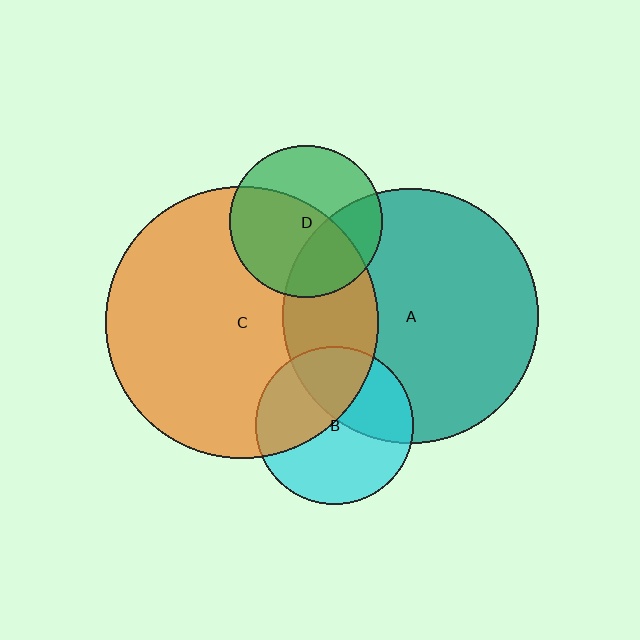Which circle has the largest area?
Circle C (orange).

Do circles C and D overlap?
Yes.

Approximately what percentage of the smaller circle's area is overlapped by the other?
Approximately 60%.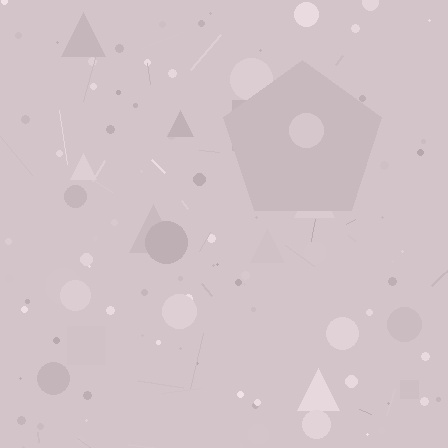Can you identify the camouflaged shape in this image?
The camouflaged shape is a pentagon.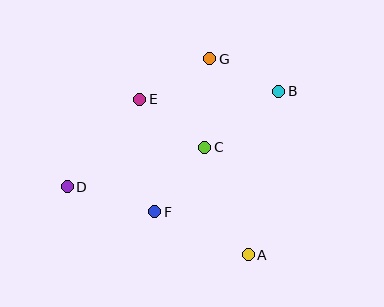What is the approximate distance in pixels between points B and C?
The distance between B and C is approximately 93 pixels.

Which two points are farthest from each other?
Points B and D are farthest from each other.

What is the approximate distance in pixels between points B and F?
The distance between B and F is approximately 173 pixels.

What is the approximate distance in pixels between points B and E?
The distance between B and E is approximately 139 pixels.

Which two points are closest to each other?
Points B and G are closest to each other.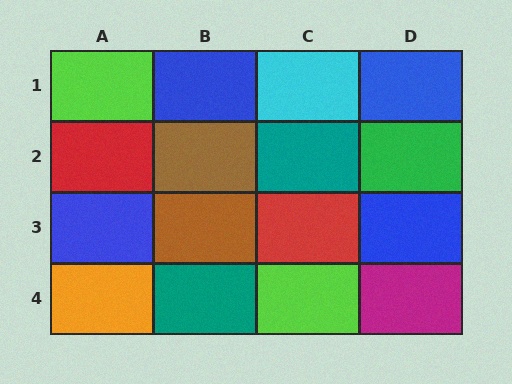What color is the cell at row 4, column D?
Magenta.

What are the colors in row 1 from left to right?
Lime, blue, cyan, blue.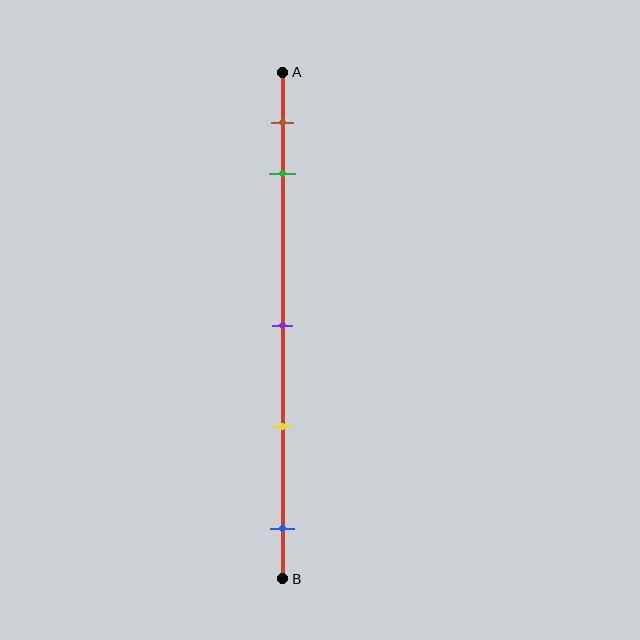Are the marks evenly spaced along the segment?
No, the marks are not evenly spaced.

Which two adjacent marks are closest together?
The brown and green marks are the closest adjacent pair.